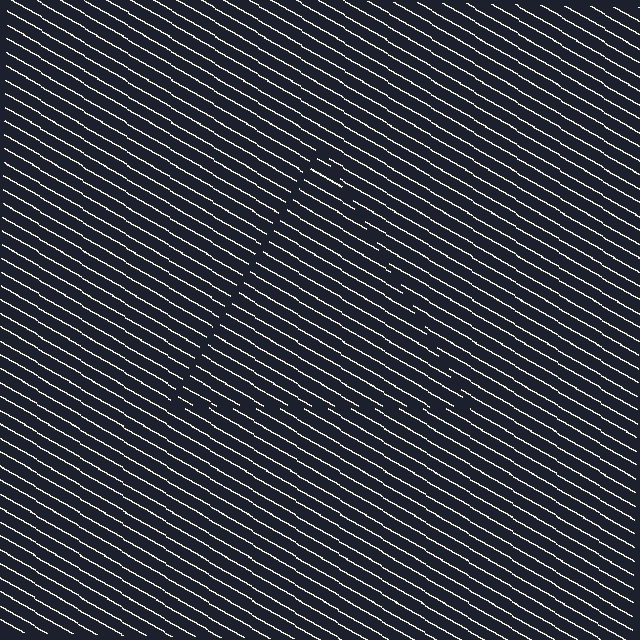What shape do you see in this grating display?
An illusory triangle. The interior of the shape contains the same grating, shifted by half a period — the contour is defined by the phase discontinuity where line-ends from the inner and outer gratings abut.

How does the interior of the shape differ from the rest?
The interior of the shape contains the same grating, shifted by half a period — the contour is defined by the phase discontinuity where line-ends from the inner and outer gratings abut.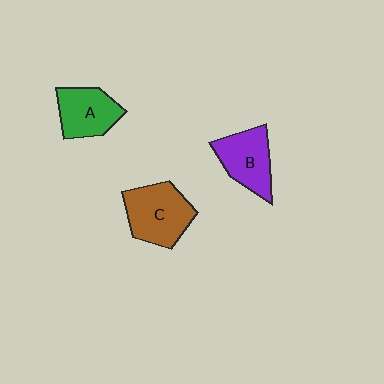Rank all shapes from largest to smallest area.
From largest to smallest: C (brown), B (purple), A (green).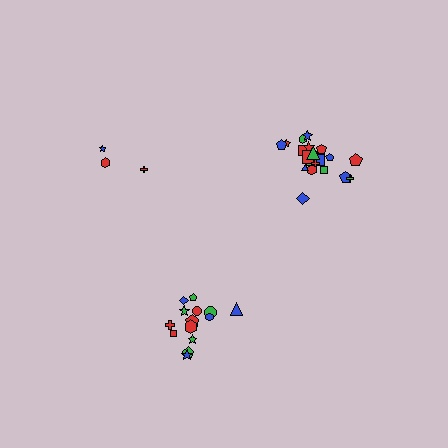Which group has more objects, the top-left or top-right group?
The top-right group.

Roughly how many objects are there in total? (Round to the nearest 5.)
Roughly 40 objects in total.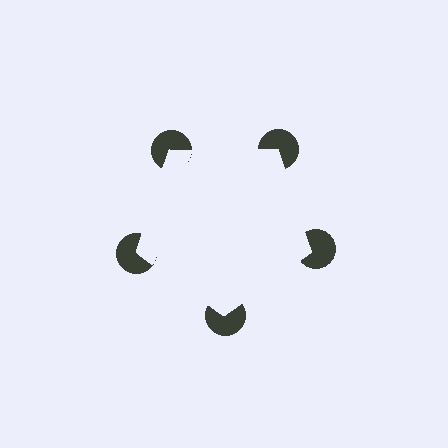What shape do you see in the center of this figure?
An illusory pentagon — its edges are inferred from the aligned wedge cuts in the pac-man discs, not physically drawn.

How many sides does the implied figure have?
5 sides.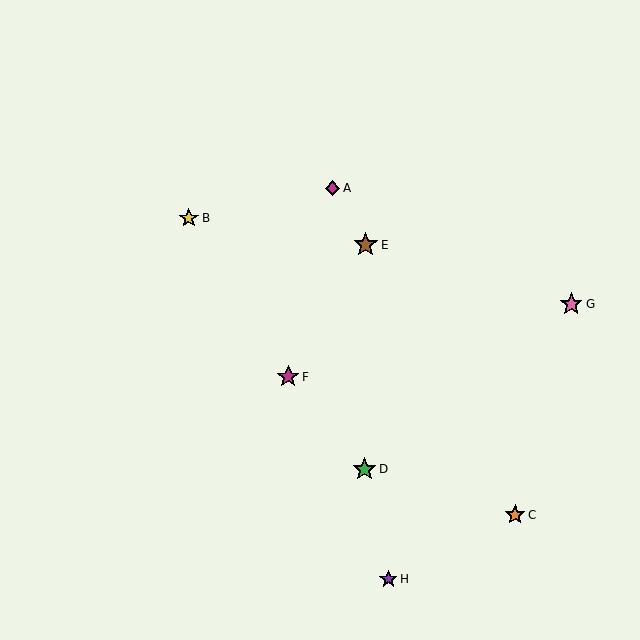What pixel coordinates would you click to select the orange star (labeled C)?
Click at (515, 515) to select the orange star C.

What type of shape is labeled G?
Shape G is a pink star.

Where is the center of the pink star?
The center of the pink star is at (571, 304).